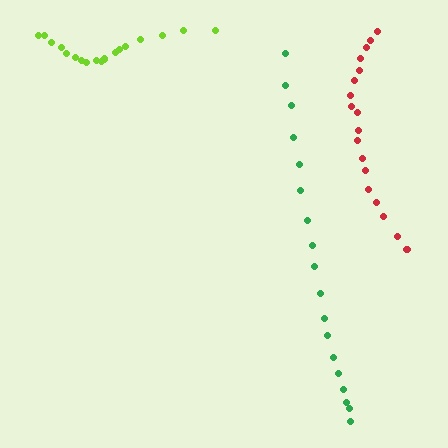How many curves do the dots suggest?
There are 3 distinct paths.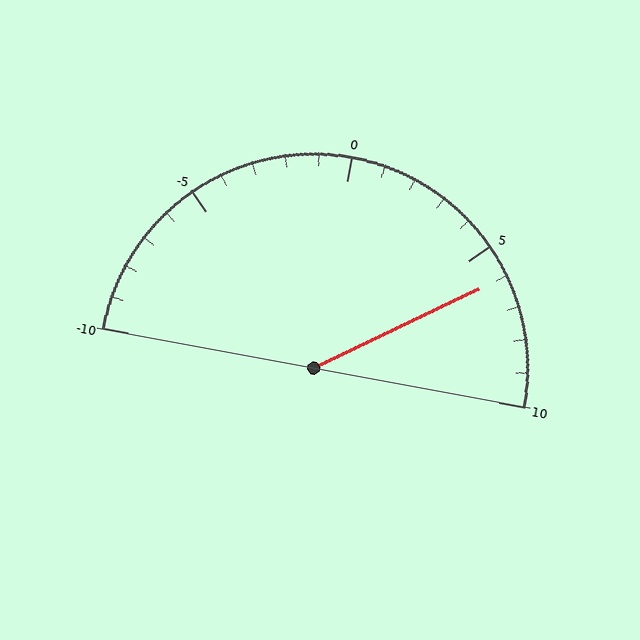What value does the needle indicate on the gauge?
The needle indicates approximately 6.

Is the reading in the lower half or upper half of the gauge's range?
The reading is in the upper half of the range (-10 to 10).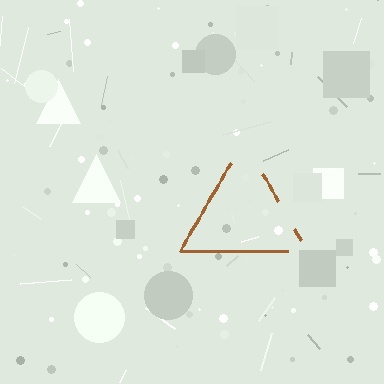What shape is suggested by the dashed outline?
The dashed outline suggests a triangle.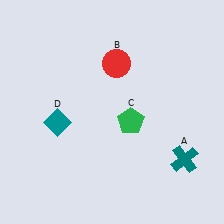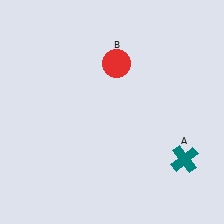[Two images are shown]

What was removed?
The teal diamond (D), the green pentagon (C) were removed in Image 2.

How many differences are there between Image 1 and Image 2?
There are 2 differences between the two images.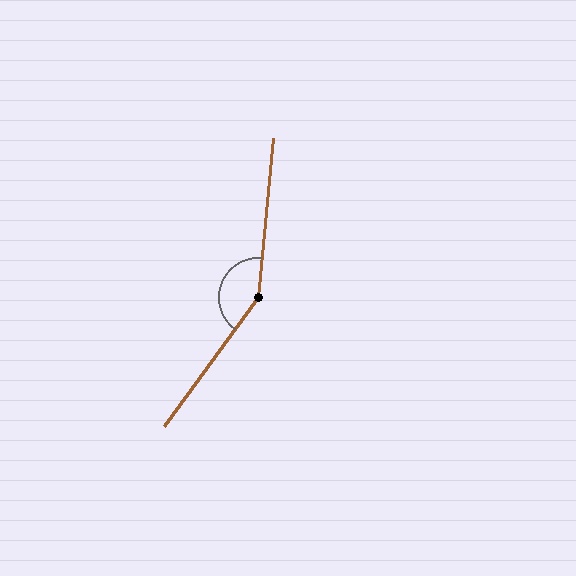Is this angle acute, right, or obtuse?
It is obtuse.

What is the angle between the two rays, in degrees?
Approximately 149 degrees.